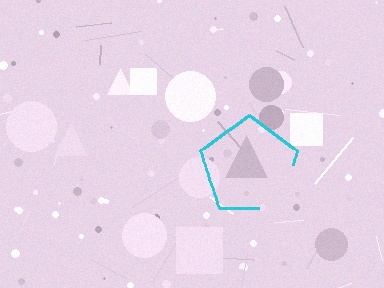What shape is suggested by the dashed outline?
The dashed outline suggests a pentagon.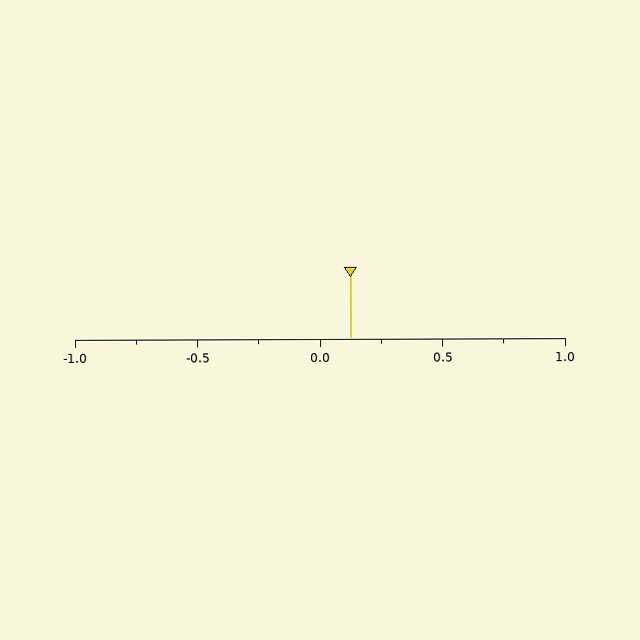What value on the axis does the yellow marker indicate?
The marker indicates approximately 0.12.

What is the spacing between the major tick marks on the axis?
The major ticks are spaced 0.5 apart.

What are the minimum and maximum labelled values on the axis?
The axis runs from -1.0 to 1.0.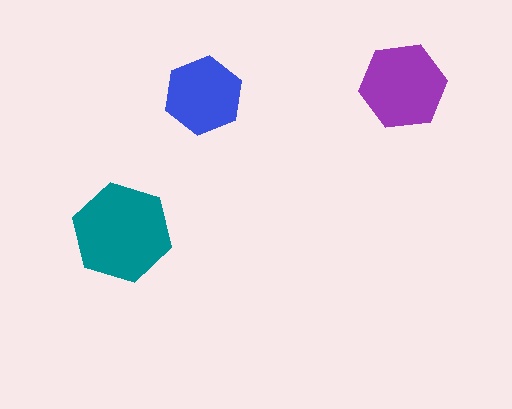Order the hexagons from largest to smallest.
the teal one, the purple one, the blue one.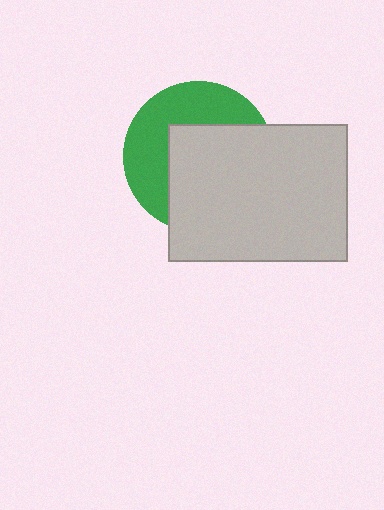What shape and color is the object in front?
The object in front is a light gray rectangle.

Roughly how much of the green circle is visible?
A small part of it is visible (roughly 43%).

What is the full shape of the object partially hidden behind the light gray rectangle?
The partially hidden object is a green circle.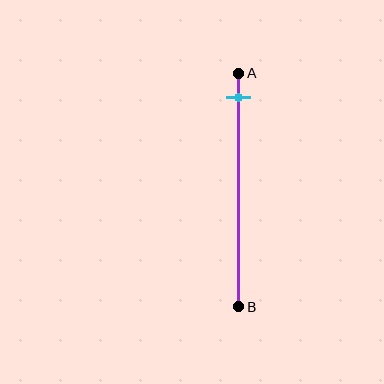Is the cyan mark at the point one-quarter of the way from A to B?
No, the mark is at about 10% from A, not at the 25% one-quarter point.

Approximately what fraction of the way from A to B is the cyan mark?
The cyan mark is approximately 10% of the way from A to B.